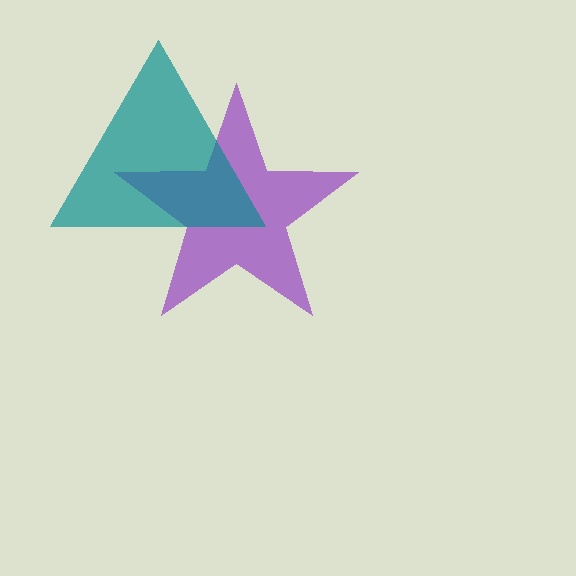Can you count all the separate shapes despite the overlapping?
Yes, there are 2 separate shapes.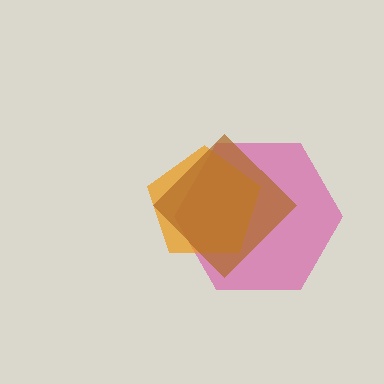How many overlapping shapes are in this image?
There are 3 overlapping shapes in the image.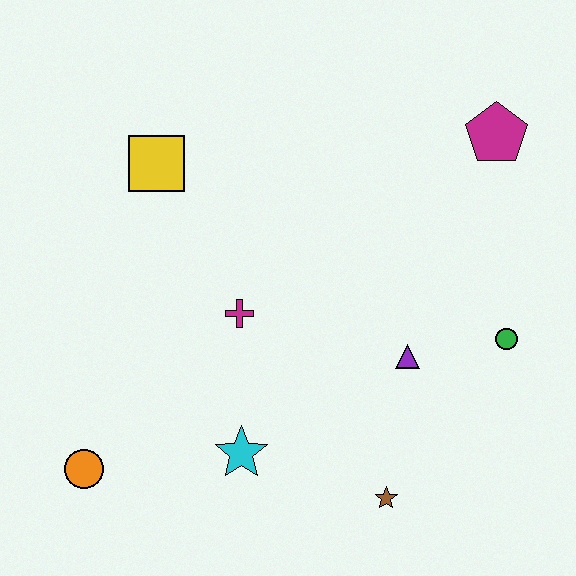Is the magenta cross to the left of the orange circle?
No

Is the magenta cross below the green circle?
No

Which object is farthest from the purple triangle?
The orange circle is farthest from the purple triangle.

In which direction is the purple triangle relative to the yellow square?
The purple triangle is to the right of the yellow square.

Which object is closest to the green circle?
The purple triangle is closest to the green circle.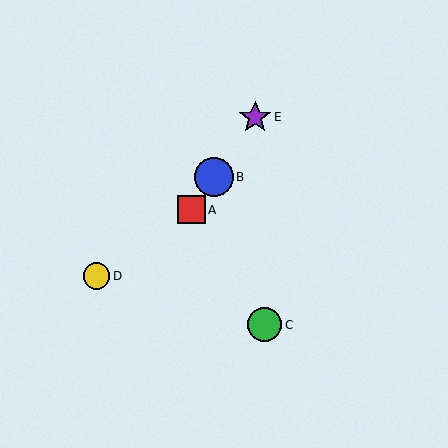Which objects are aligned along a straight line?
Objects A, B, E are aligned along a straight line.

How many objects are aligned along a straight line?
3 objects (A, B, E) are aligned along a straight line.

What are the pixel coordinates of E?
Object E is at (255, 117).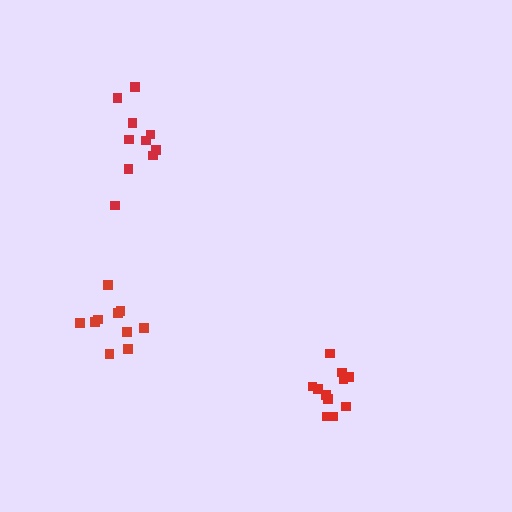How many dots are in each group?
Group 1: 10 dots, Group 2: 11 dots, Group 3: 10 dots (31 total).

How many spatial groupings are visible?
There are 3 spatial groupings.